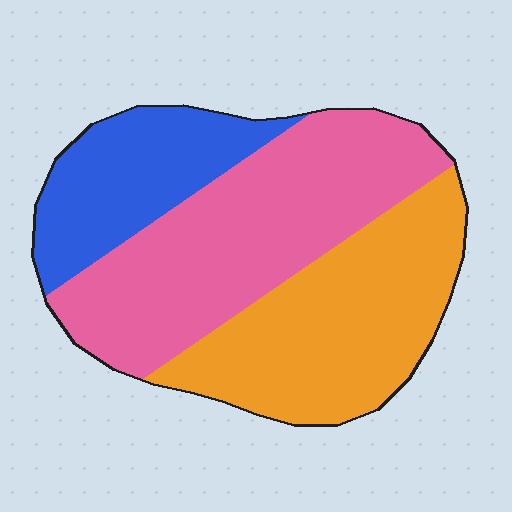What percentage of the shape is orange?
Orange takes up about three eighths (3/8) of the shape.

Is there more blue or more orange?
Orange.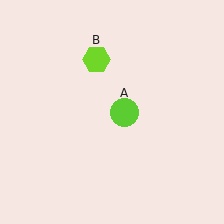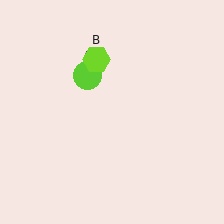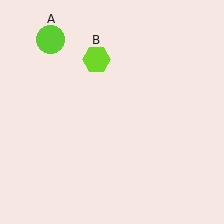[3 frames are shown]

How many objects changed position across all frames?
1 object changed position: lime circle (object A).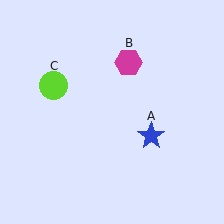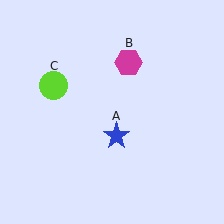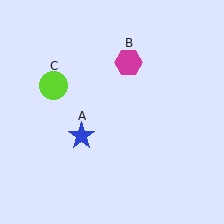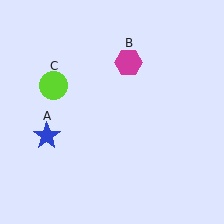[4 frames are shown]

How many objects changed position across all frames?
1 object changed position: blue star (object A).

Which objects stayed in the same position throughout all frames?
Magenta hexagon (object B) and lime circle (object C) remained stationary.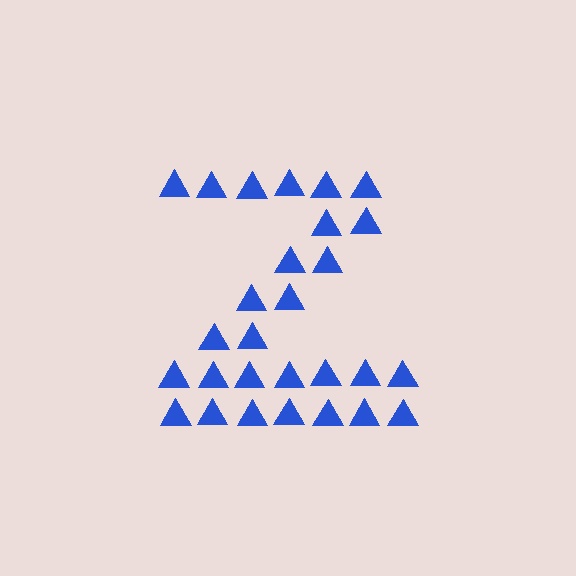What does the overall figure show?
The overall figure shows the letter Z.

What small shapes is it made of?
It is made of small triangles.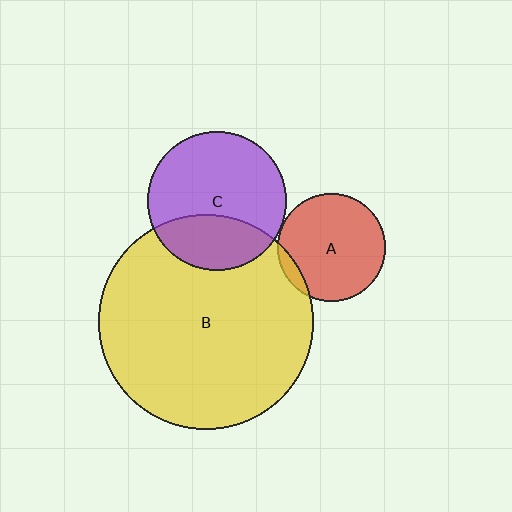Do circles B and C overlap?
Yes.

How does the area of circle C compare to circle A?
Approximately 1.6 times.